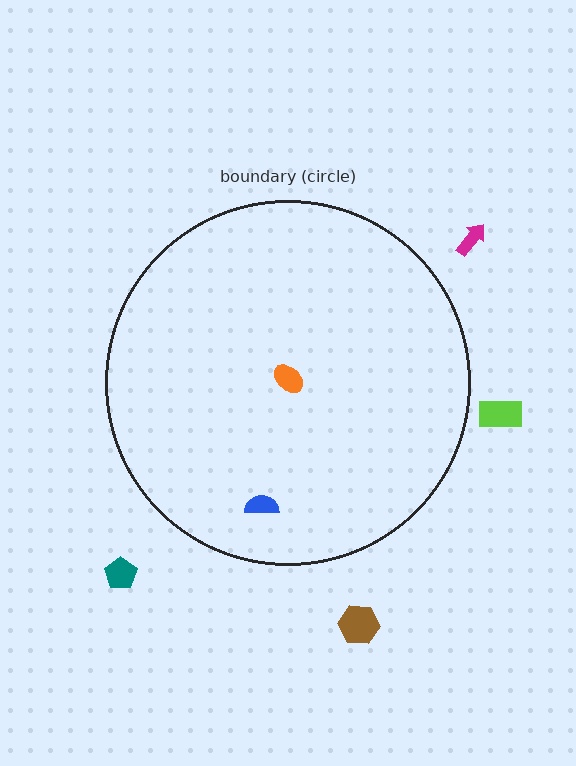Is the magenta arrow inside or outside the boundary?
Outside.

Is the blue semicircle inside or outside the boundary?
Inside.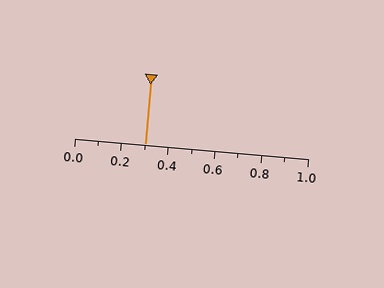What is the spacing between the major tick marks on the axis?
The major ticks are spaced 0.2 apart.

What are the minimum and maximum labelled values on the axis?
The axis runs from 0.0 to 1.0.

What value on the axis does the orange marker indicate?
The marker indicates approximately 0.3.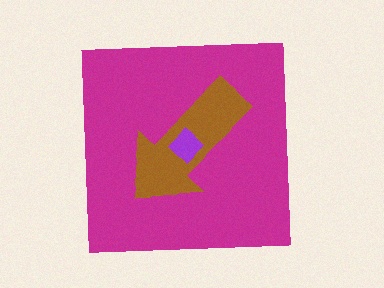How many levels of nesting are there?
3.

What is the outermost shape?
The magenta square.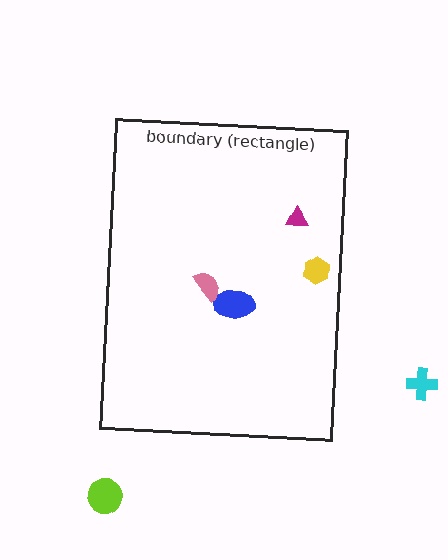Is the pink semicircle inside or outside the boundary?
Inside.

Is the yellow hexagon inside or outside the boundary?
Inside.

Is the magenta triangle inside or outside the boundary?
Inside.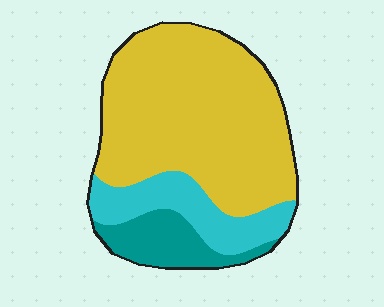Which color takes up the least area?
Teal, at roughly 15%.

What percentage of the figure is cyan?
Cyan takes up about one fifth (1/5) of the figure.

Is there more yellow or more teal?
Yellow.